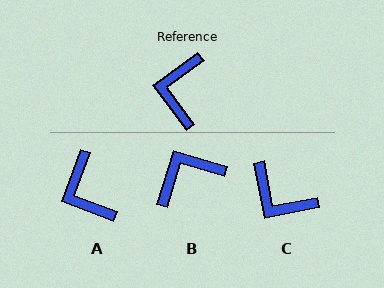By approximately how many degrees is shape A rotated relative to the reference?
Approximately 33 degrees counter-clockwise.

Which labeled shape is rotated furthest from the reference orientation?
C, about 64 degrees away.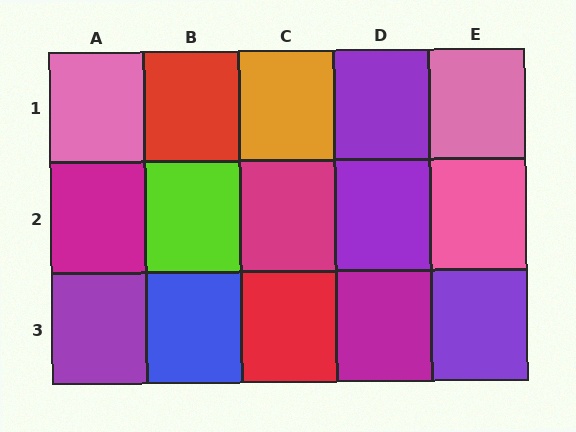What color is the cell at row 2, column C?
Magenta.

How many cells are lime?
1 cell is lime.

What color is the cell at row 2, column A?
Magenta.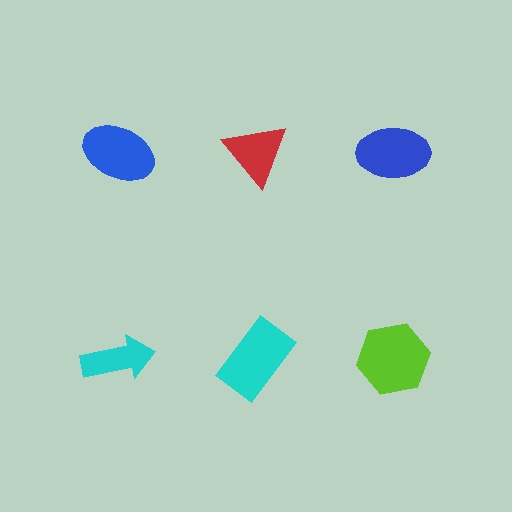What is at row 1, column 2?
A red triangle.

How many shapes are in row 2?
3 shapes.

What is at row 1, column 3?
A blue ellipse.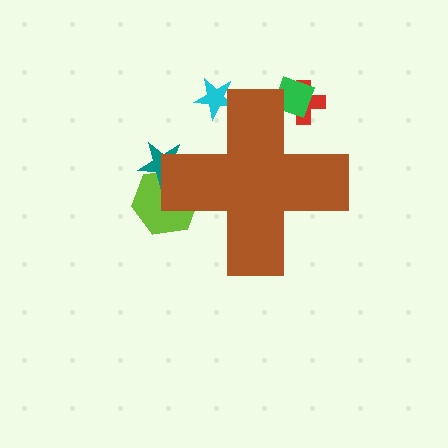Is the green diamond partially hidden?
Yes, the green diamond is partially hidden behind the brown cross.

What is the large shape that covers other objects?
A brown cross.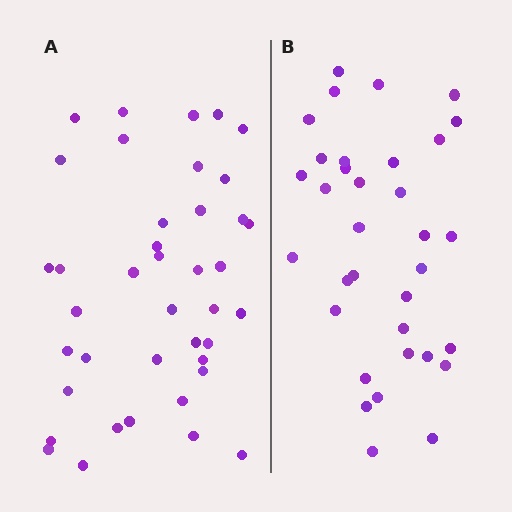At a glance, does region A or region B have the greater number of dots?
Region A (the left region) has more dots.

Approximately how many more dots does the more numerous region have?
Region A has about 6 more dots than region B.